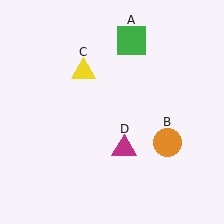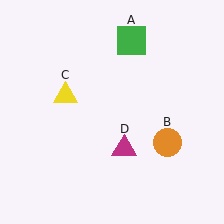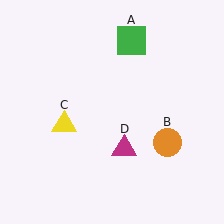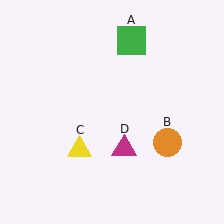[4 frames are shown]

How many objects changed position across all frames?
1 object changed position: yellow triangle (object C).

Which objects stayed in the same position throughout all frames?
Green square (object A) and orange circle (object B) and magenta triangle (object D) remained stationary.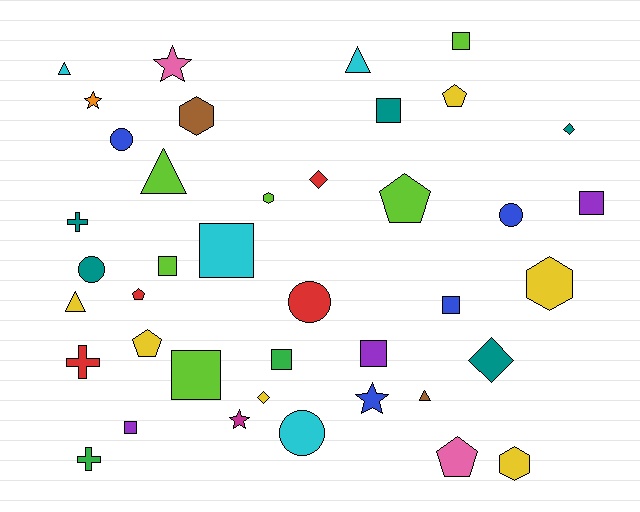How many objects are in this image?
There are 40 objects.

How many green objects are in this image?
There are 2 green objects.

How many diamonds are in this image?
There are 4 diamonds.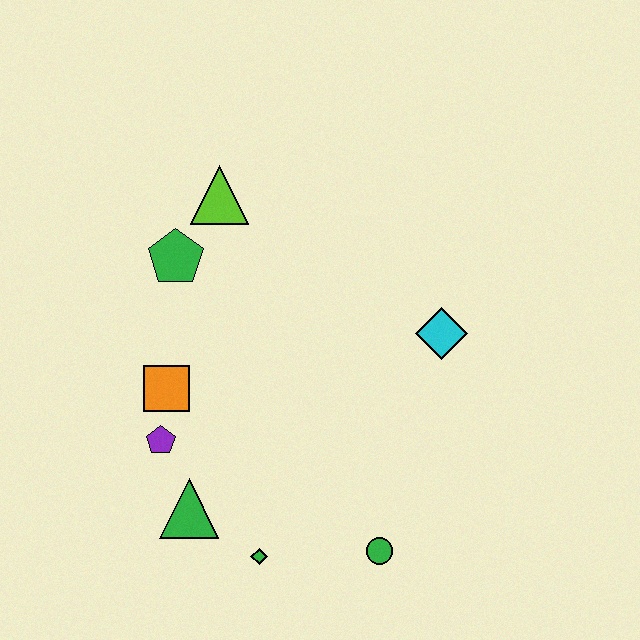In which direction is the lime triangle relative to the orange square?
The lime triangle is above the orange square.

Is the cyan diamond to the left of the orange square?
No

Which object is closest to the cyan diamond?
The green circle is closest to the cyan diamond.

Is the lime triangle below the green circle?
No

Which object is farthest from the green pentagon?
The green circle is farthest from the green pentagon.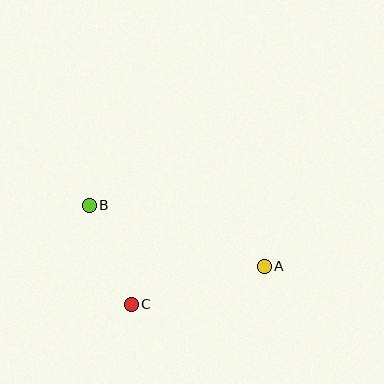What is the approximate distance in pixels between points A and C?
The distance between A and C is approximately 138 pixels.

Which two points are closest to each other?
Points B and C are closest to each other.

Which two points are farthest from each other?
Points A and B are farthest from each other.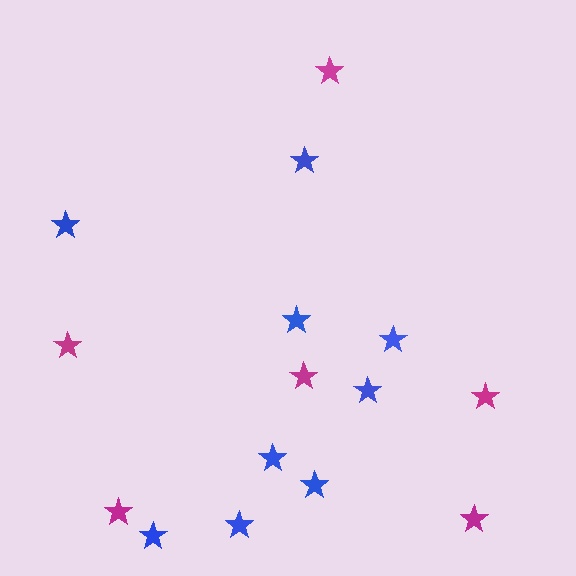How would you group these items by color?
There are 2 groups: one group of blue stars (9) and one group of magenta stars (6).